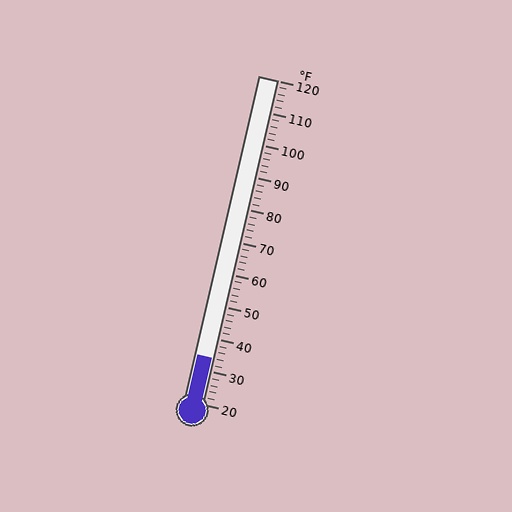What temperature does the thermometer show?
The thermometer shows approximately 34°F.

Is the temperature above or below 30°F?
The temperature is above 30°F.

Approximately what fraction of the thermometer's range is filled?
The thermometer is filled to approximately 15% of its range.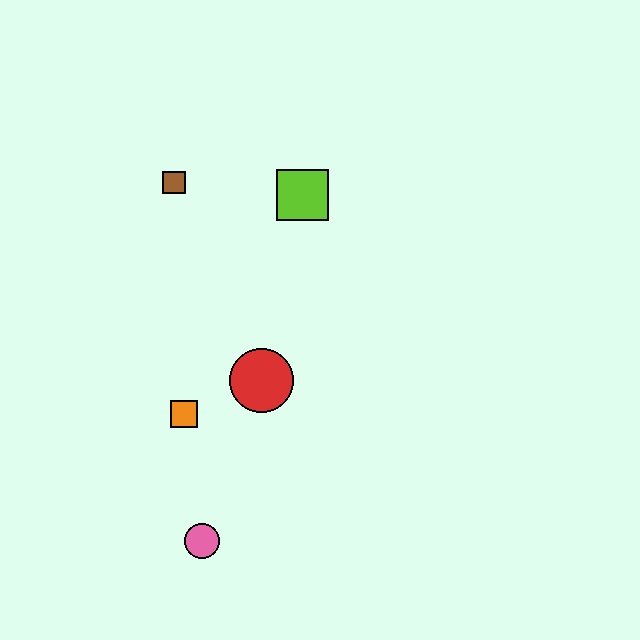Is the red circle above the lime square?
No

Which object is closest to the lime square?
The brown square is closest to the lime square.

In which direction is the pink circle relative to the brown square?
The pink circle is below the brown square.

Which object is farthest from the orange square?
The lime square is farthest from the orange square.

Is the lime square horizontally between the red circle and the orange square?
No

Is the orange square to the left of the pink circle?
Yes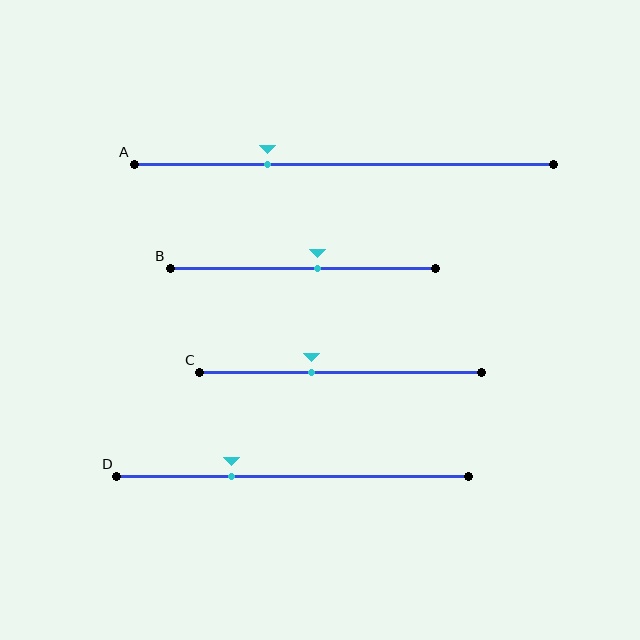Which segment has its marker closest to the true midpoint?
Segment B has its marker closest to the true midpoint.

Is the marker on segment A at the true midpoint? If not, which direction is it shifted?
No, the marker on segment A is shifted to the left by about 18% of the segment length.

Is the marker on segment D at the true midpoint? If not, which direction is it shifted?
No, the marker on segment D is shifted to the left by about 17% of the segment length.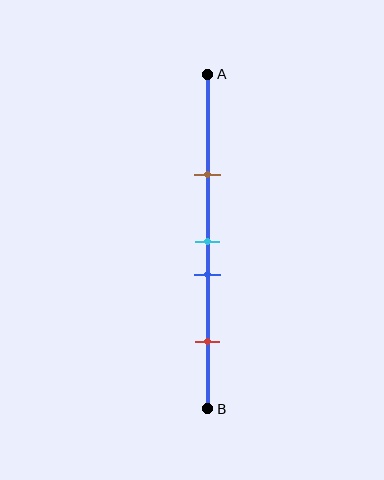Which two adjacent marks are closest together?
The cyan and blue marks are the closest adjacent pair.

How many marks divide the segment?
There are 4 marks dividing the segment.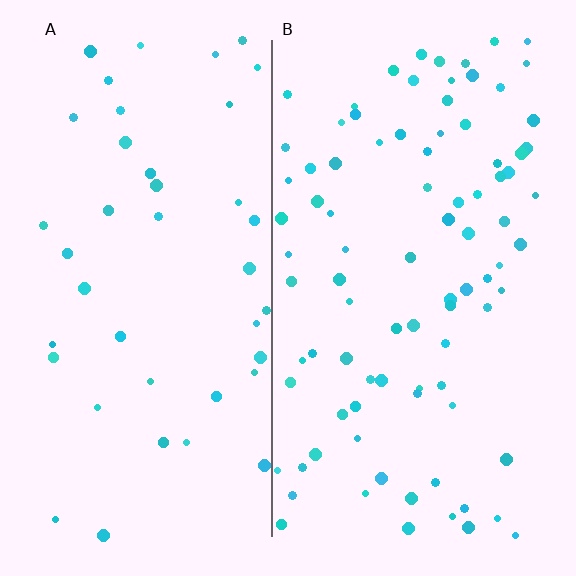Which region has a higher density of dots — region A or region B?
B (the right).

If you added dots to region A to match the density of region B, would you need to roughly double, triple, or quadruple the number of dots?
Approximately double.